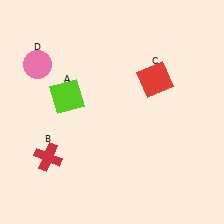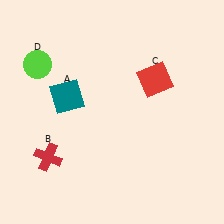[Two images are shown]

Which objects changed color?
A changed from lime to teal. D changed from pink to lime.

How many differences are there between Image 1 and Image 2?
There are 2 differences between the two images.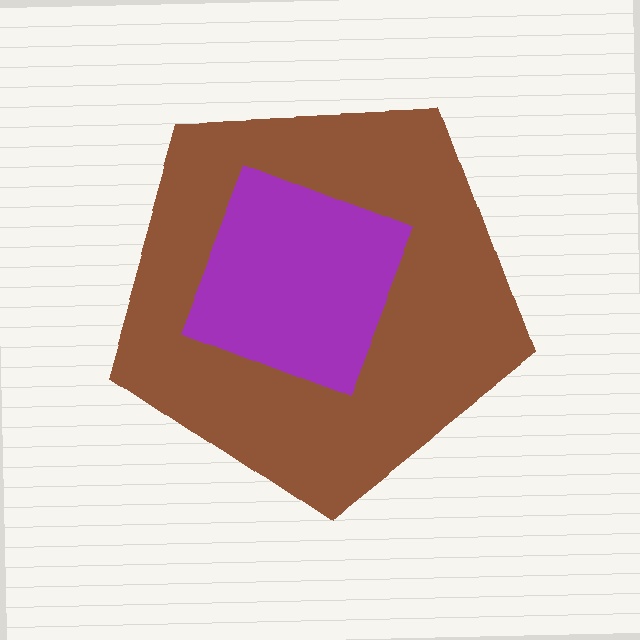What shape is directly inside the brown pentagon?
The purple square.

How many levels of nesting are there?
2.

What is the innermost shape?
The purple square.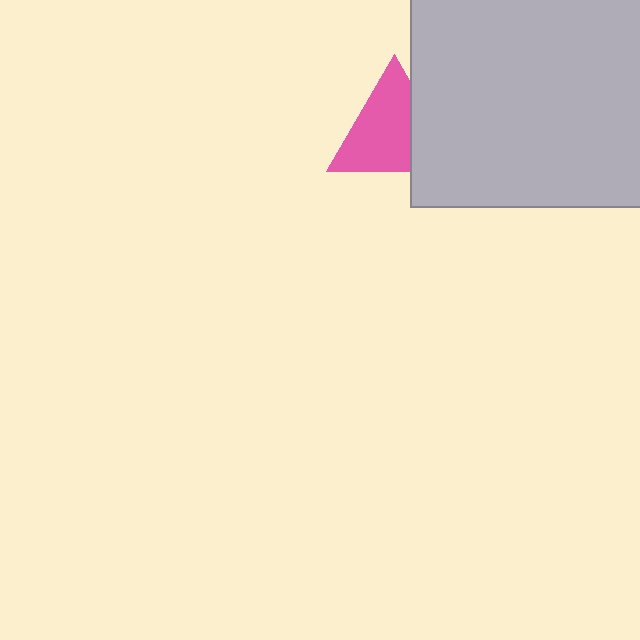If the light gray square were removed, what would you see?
You would see the complete pink triangle.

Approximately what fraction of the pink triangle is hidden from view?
Roughly 30% of the pink triangle is hidden behind the light gray square.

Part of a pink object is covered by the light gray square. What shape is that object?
It is a triangle.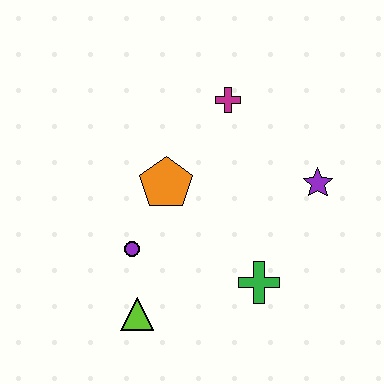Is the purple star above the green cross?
Yes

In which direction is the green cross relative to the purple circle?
The green cross is to the right of the purple circle.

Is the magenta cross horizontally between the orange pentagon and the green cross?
Yes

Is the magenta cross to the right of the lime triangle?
Yes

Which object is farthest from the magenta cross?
The lime triangle is farthest from the magenta cross.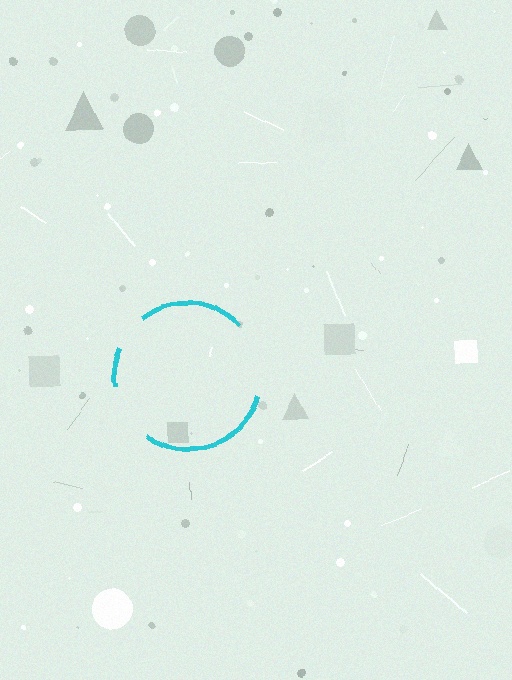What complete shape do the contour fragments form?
The contour fragments form a circle.